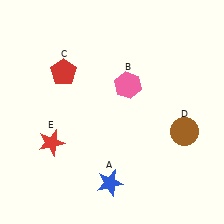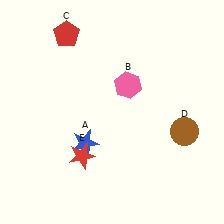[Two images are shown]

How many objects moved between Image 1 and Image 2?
3 objects moved between the two images.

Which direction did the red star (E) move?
The red star (E) moved right.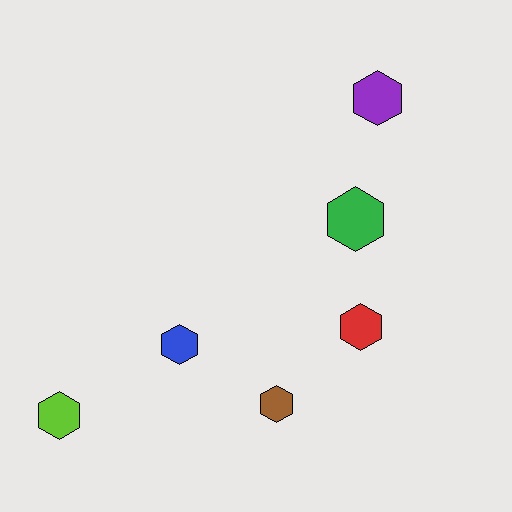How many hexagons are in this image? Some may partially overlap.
There are 6 hexagons.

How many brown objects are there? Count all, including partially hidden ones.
There is 1 brown object.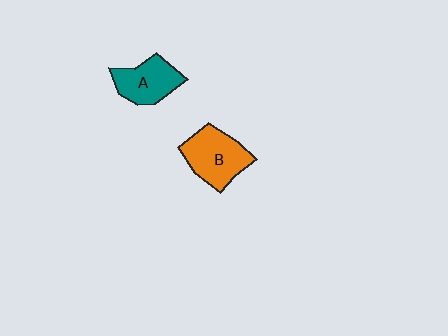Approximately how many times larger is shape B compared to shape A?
Approximately 1.2 times.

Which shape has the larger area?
Shape B (orange).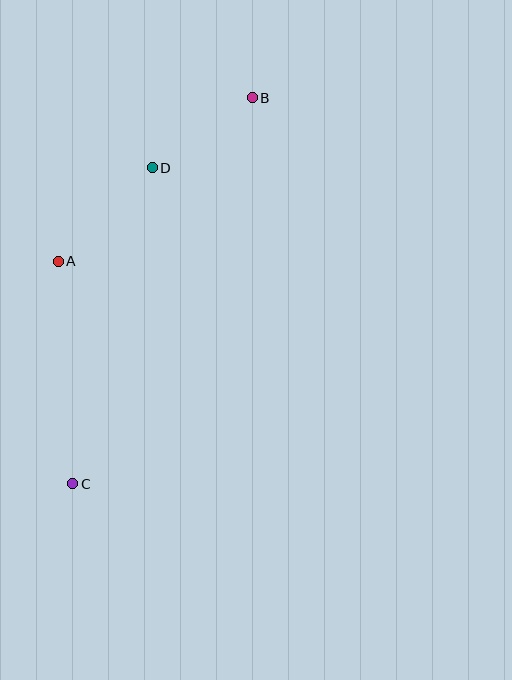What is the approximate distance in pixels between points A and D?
The distance between A and D is approximately 133 pixels.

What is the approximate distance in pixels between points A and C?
The distance between A and C is approximately 223 pixels.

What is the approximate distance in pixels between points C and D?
The distance between C and D is approximately 326 pixels.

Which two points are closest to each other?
Points B and D are closest to each other.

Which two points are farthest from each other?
Points B and C are farthest from each other.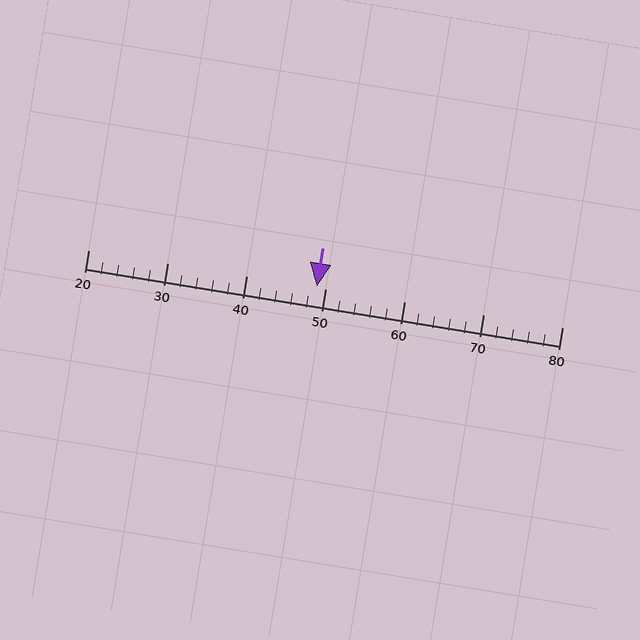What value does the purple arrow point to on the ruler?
The purple arrow points to approximately 49.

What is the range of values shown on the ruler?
The ruler shows values from 20 to 80.